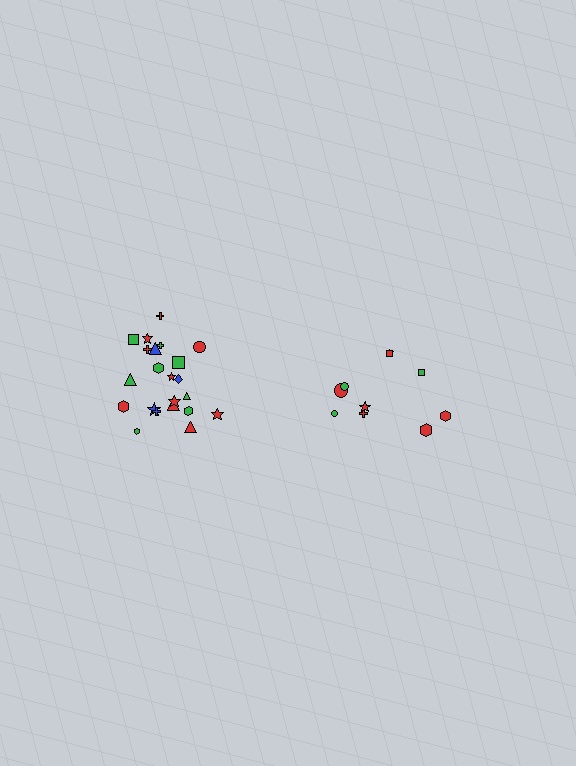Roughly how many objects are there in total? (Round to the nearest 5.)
Roughly 30 objects in total.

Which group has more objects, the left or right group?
The left group.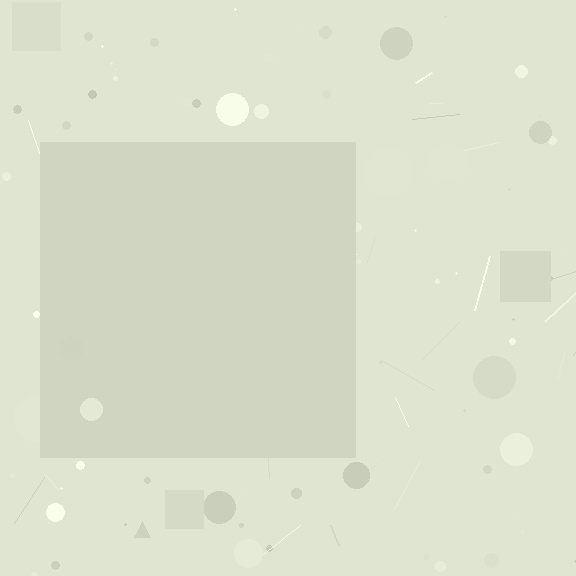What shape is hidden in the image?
A square is hidden in the image.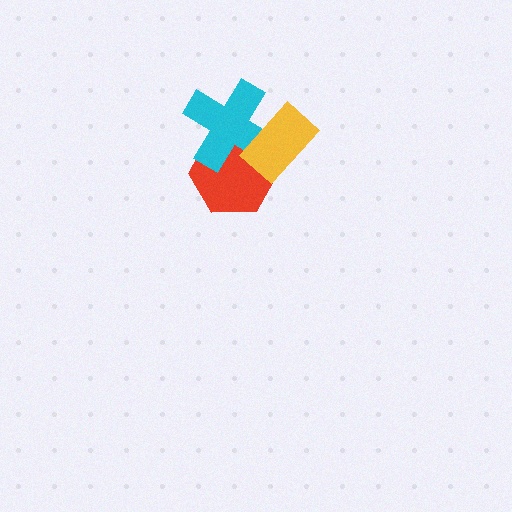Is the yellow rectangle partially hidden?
No, no other shape covers it.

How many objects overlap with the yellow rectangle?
2 objects overlap with the yellow rectangle.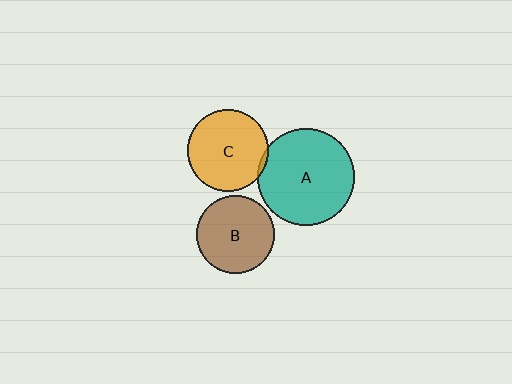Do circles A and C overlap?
Yes.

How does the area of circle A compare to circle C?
Approximately 1.4 times.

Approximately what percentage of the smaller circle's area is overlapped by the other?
Approximately 5%.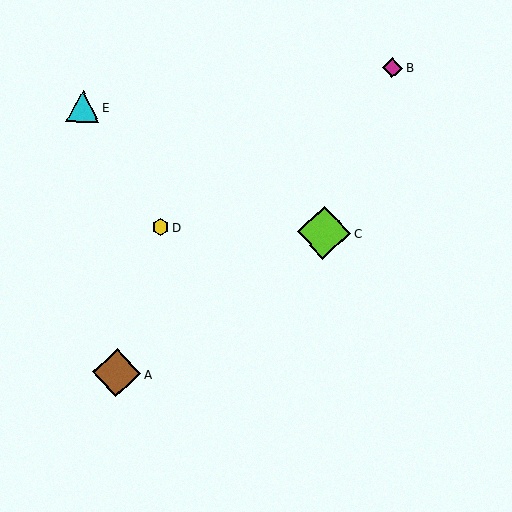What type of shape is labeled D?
Shape D is a yellow hexagon.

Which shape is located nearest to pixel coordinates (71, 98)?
The cyan triangle (labeled E) at (83, 106) is nearest to that location.